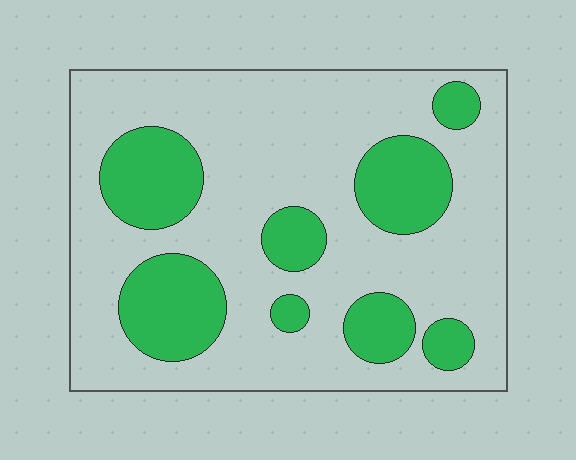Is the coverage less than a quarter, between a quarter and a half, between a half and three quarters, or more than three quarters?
Between a quarter and a half.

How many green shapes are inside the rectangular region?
8.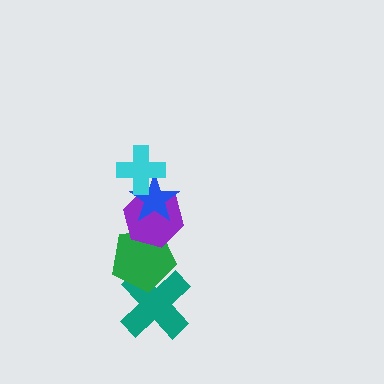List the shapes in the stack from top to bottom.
From top to bottom: the cyan cross, the blue star, the purple hexagon, the green pentagon, the teal cross.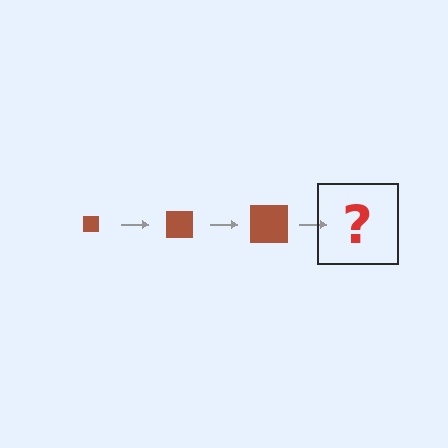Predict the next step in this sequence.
The next step is a brown square, larger than the previous one.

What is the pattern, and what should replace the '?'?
The pattern is that the square gets progressively larger each step. The '?' should be a brown square, larger than the previous one.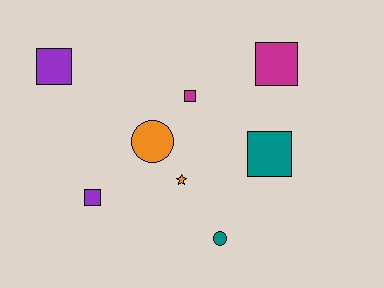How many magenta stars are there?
There are no magenta stars.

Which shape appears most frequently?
Square, with 5 objects.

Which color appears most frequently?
Orange, with 2 objects.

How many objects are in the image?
There are 8 objects.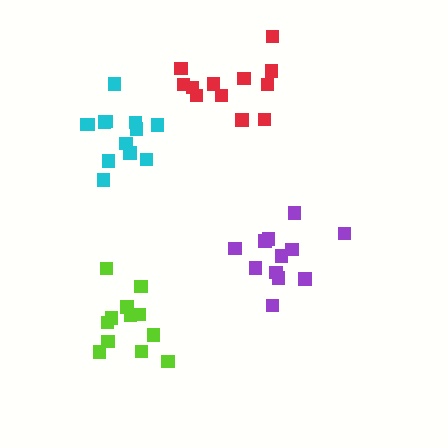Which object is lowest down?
The lime cluster is bottommost.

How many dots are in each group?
Group 1: 13 dots, Group 2: 12 dots, Group 3: 12 dots, Group 4: 12 dots (49 total).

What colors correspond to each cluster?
The clusters are colored: cyan, purple, lime, red.